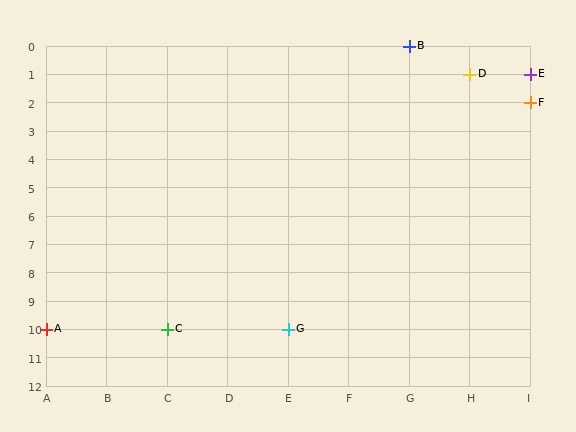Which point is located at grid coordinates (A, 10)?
Point A is at (A, 10).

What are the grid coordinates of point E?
Point E is at grid coordinates (I, 1).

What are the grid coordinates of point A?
Point A is at grid coordinates (A, 10).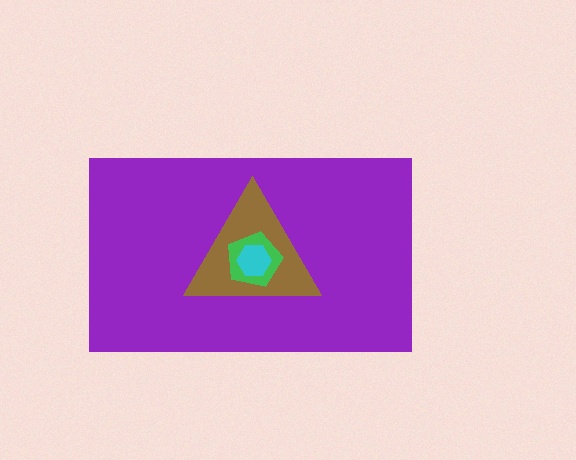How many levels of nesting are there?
4.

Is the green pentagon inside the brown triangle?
Yes.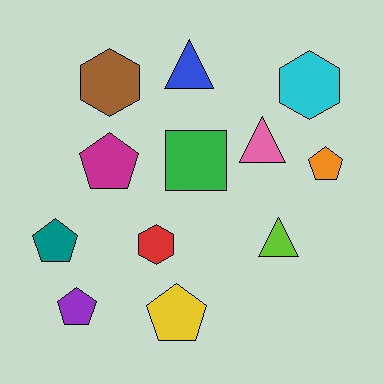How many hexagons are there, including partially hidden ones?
There are 3 hexagons.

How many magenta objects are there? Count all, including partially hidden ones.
There is 1 magenta object.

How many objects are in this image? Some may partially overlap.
There are 12 objects.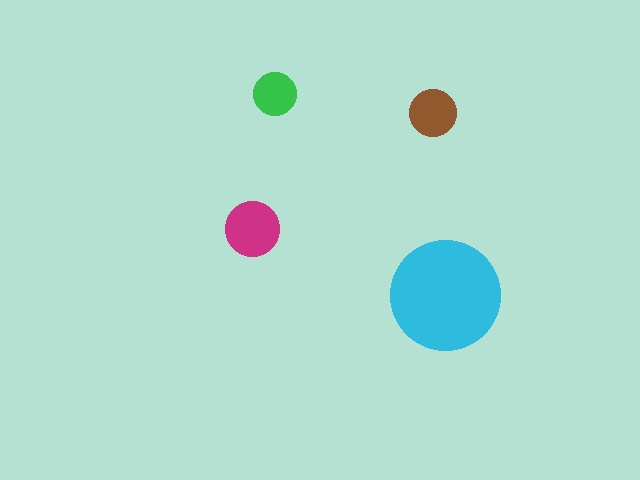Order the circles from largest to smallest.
the cyan one, the magenta one, the brown one, the green one.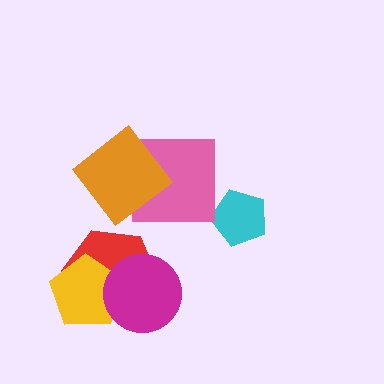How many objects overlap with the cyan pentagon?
0 objects overlap with the cyan pentagon.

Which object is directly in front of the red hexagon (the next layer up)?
The yellow pentagon is directly in front of the red hexagon.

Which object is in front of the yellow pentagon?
The magenta circle is in front of the yellow pentagon.